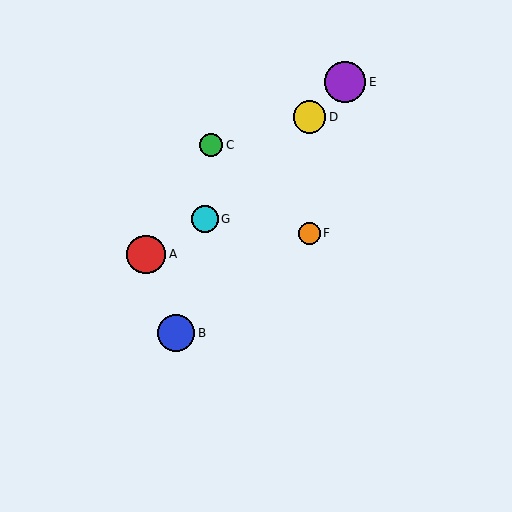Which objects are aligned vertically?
Objects D, F are aligned vertically.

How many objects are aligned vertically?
2 objects (D, F) are aligned vertically.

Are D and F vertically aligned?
Yes, both are at x≈310.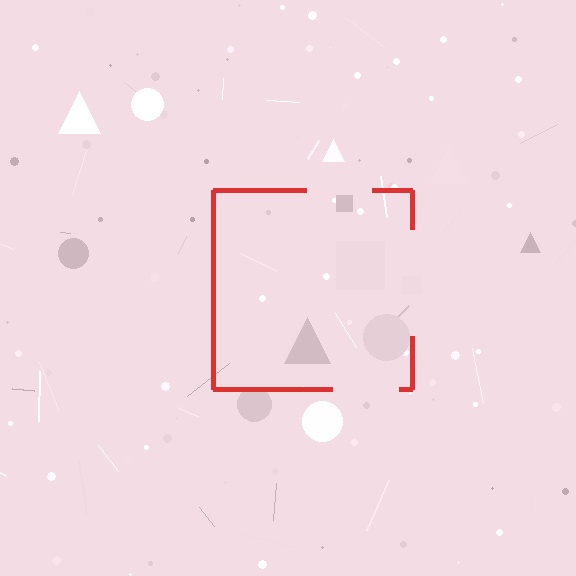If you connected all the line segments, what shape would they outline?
They would outline a square.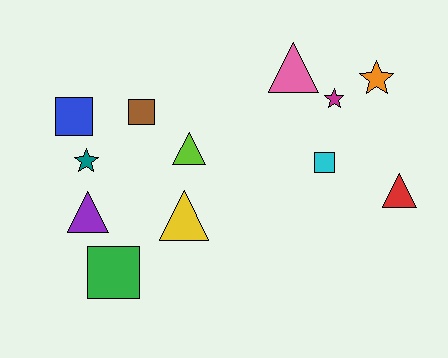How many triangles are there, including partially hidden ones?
There are 5 triangles.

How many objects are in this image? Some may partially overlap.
There are 12 objects.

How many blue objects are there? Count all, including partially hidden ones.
There is 1 blue object.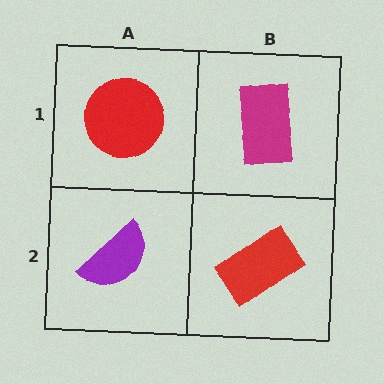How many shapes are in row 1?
2 shapes.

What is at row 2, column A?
A purple semicircle.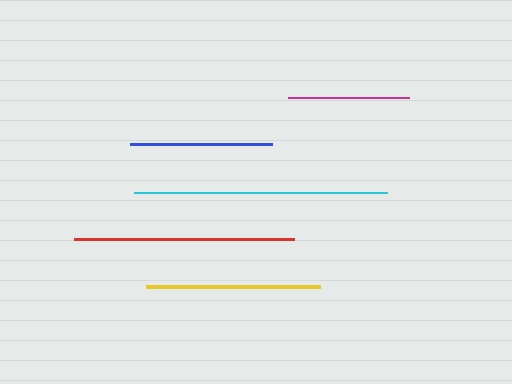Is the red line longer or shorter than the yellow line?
The red line is longer than the yellow line.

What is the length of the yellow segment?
The yellow segment is approximately 173 pixels long.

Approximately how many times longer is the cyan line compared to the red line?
The cyan line is approximately 1.1 times the length of the red line.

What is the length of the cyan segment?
The cyan segment is approximately 253 pixels long.